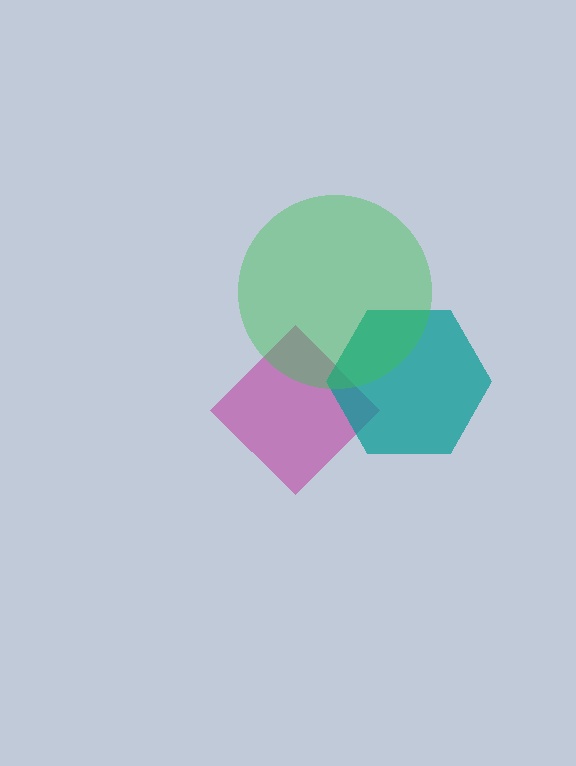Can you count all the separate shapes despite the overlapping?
Yes, there are 3 separate shapes.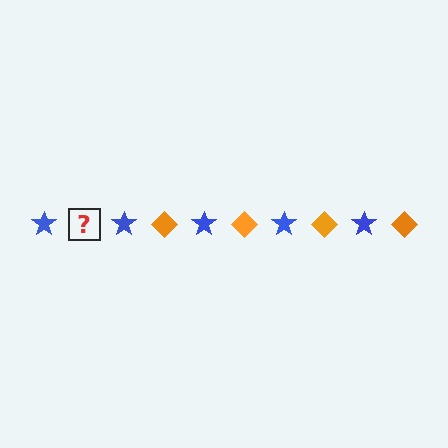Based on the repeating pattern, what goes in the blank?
The blank should be an orange diamond.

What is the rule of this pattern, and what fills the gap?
The rule is that the pattern alternates between blue star and orange diamond. The gap should be filled with an orange diamond.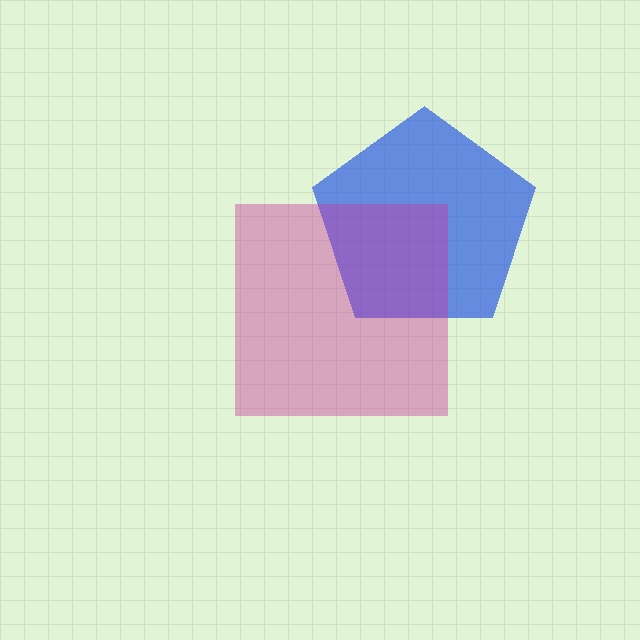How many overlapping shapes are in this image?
There are 2 overlapping shapes in the image.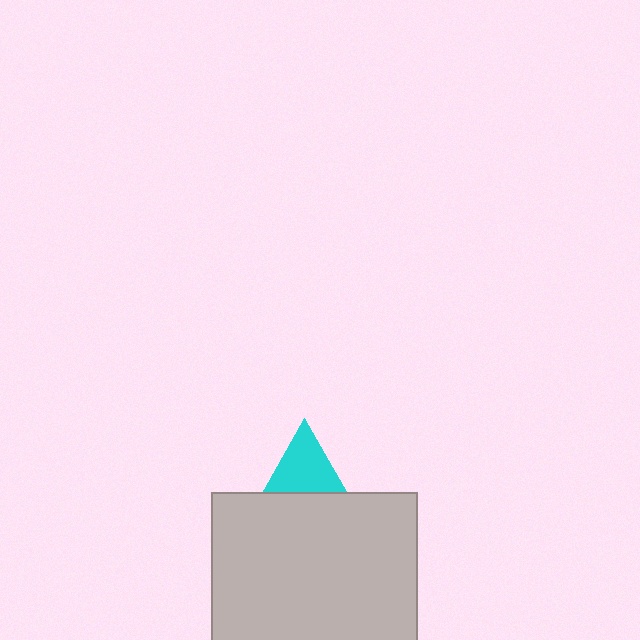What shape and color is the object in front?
The object in front is a light gray square.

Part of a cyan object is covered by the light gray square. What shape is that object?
It is a triangle.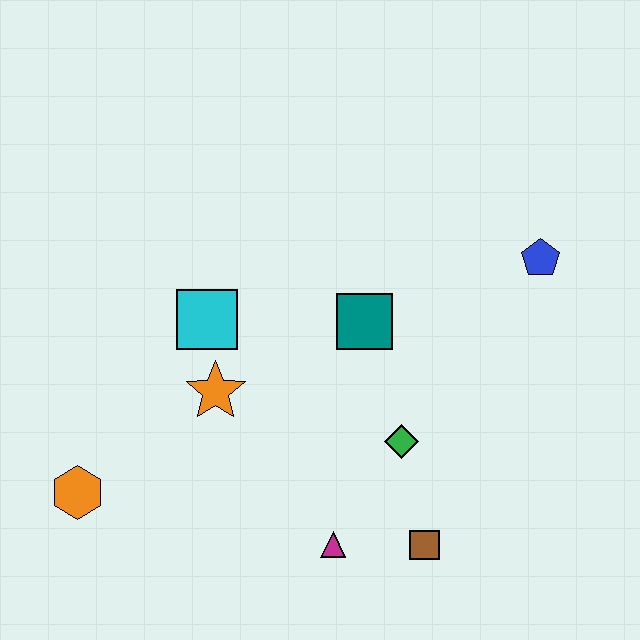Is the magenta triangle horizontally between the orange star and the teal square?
Yes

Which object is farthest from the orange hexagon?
The blue pentagon is farthest from the orange hexagon.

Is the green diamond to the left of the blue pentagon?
Yes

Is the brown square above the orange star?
No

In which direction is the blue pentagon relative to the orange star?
The blue pentagon is to the right of the orange star.